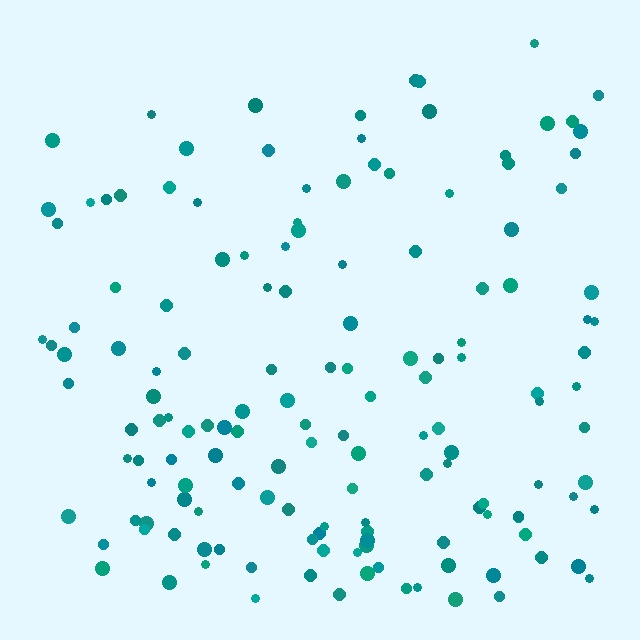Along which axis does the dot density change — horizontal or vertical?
Vertical.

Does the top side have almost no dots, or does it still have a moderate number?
Still a moderate number, just noticeably fewer than the bottom.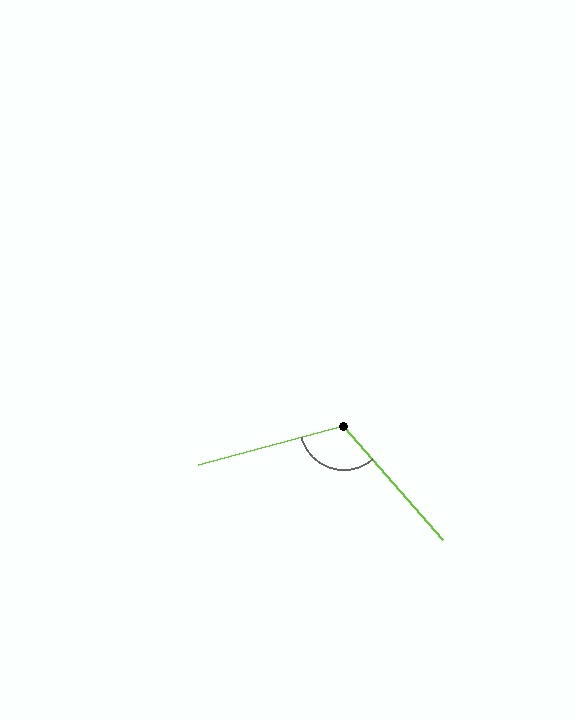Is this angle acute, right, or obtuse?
It is obtuse.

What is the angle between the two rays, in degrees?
Approximately 116 degrees.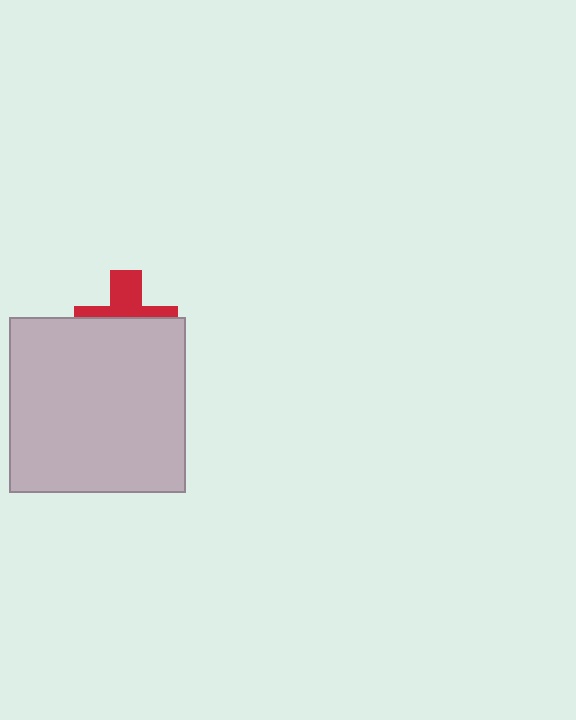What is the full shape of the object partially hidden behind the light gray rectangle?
The partially hidden object is a red cross.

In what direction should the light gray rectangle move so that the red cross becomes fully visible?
The light gray rectangle should move down. That is the shortest direction to clear the overlap and leave the red cross fully visible.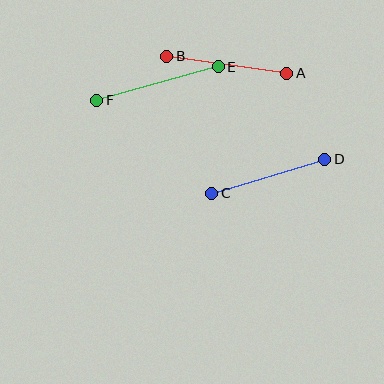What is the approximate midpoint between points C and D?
The midpoint is at approximately (268, 176) pixels.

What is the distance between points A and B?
The distance is approximately 121 pixels.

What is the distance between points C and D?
The distance is approximately 118 pixels.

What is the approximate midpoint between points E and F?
The midpoint is at approximately (157, 83) pixels.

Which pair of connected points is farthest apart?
Points E and F are farthest apart.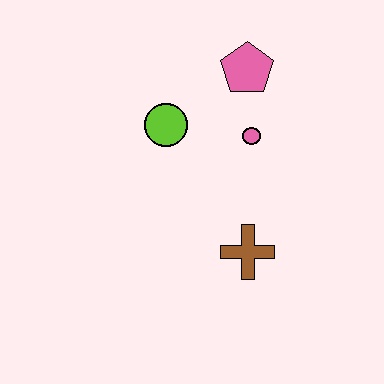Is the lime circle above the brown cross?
Yes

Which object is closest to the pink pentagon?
The pink circle is closest to the pink pentagon.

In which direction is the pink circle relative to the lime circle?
The pink circle is to the right of the lime circle.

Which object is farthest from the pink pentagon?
The brown cross is farthest from the pink pentagon.